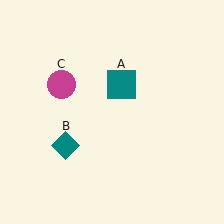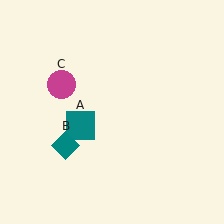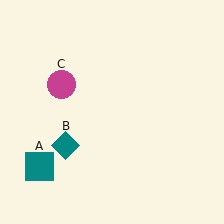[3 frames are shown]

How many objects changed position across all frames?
1 object changed position: teal square (object A).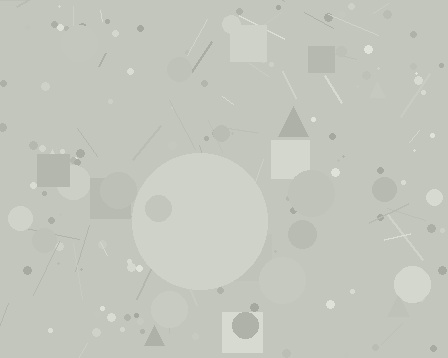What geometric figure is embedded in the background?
A circle is embedded in the background.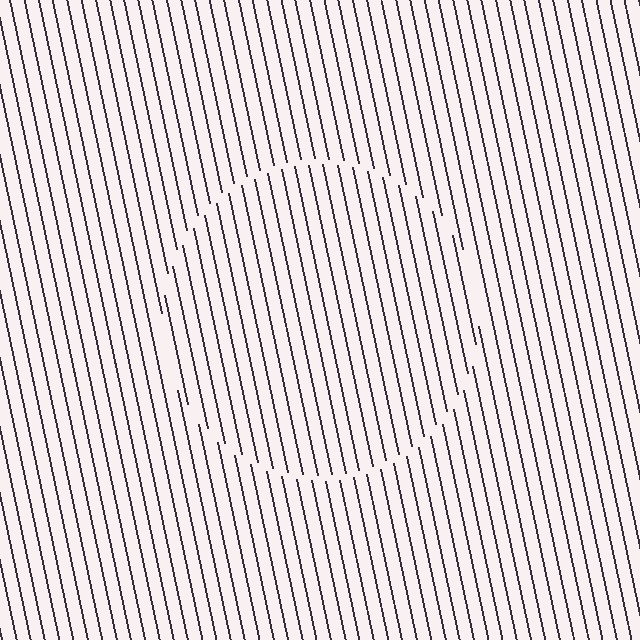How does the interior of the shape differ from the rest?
The interior of the shape contains the same grating, shifted by half a period — the contour is defined by the phase discontinuity where line-ends from the inner and outer gratings abut.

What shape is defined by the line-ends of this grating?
An illusory circle. The interior of the shape contains the same grating, shifted by half a period — the contour is defined by the phase discontinuity where line-ends from the inner and outer gratings abut.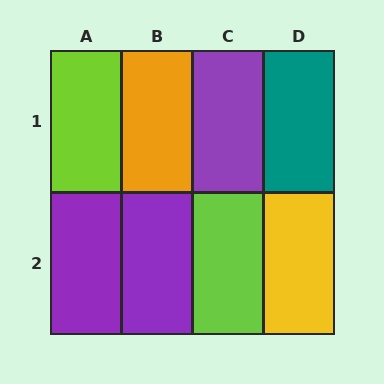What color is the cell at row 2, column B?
Purple.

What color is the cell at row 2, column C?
Lime.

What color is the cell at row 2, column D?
Yellow.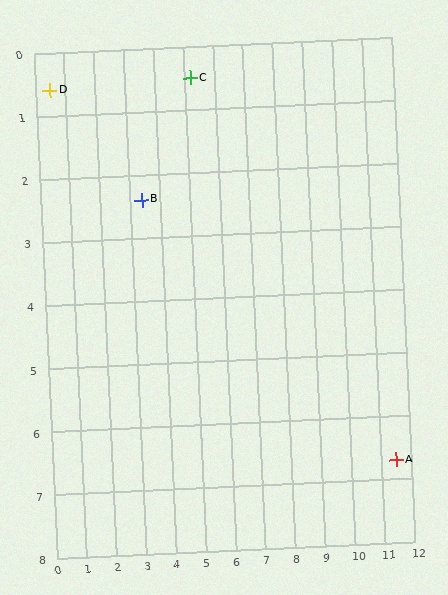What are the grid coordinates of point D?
Point D is at approximately (0.5, 0.6).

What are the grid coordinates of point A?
Point A is at approximately (11.5, 6.7).